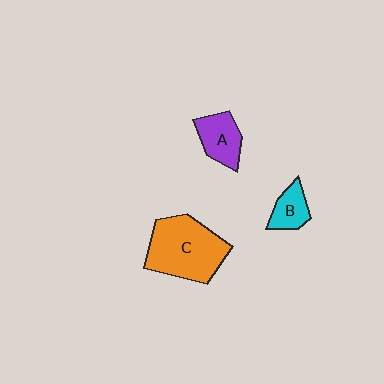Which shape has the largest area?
Shape C (orange).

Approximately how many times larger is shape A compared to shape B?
Approximately 1.4 times.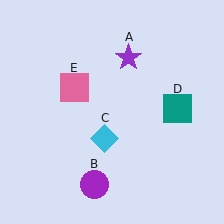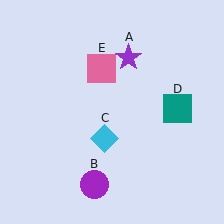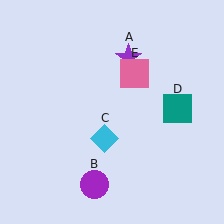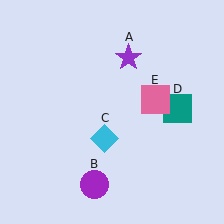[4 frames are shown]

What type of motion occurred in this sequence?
The pink square (object E) rotated clockwise around the center of the scene.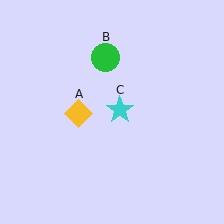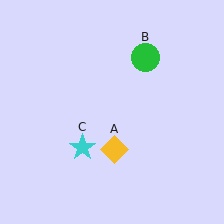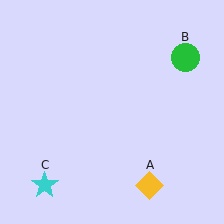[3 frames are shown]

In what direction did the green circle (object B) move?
The green circle (object B) moved right.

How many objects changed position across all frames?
3 objects changed position: yellow diamond (object A), green circle (object B), cyan star (object C).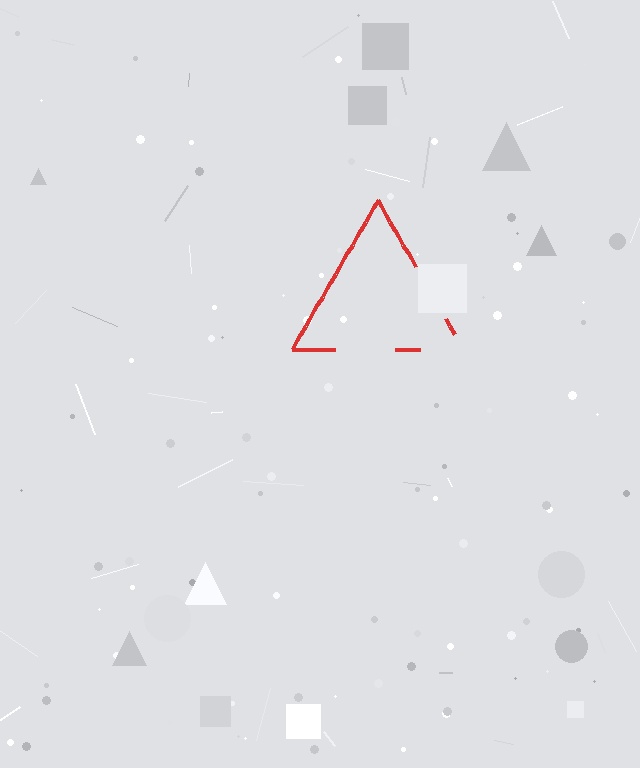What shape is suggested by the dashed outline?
The dashed outline suggests a triangle.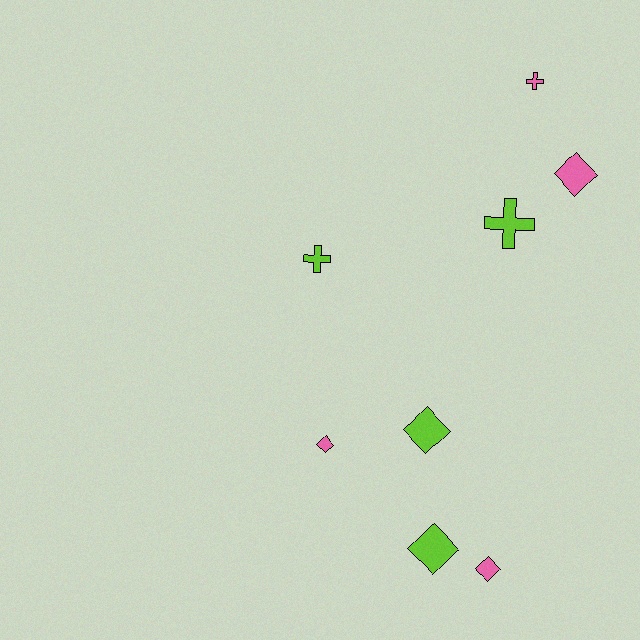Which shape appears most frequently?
Diamond, with 5 objects.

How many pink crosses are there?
There is 1 pink cross.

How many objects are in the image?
There are 8 objects.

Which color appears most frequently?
Pink, with 4 objects.